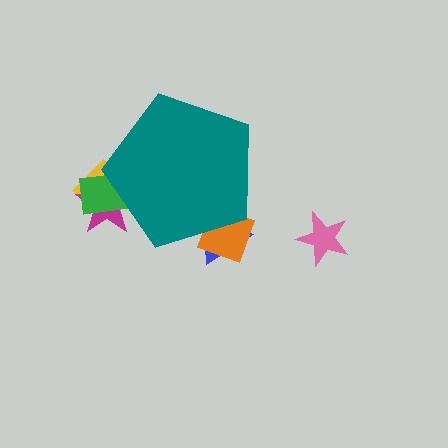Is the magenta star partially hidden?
Yes, the magenta star is partially hidden behind the teal pentagon.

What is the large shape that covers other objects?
A teal pentagon.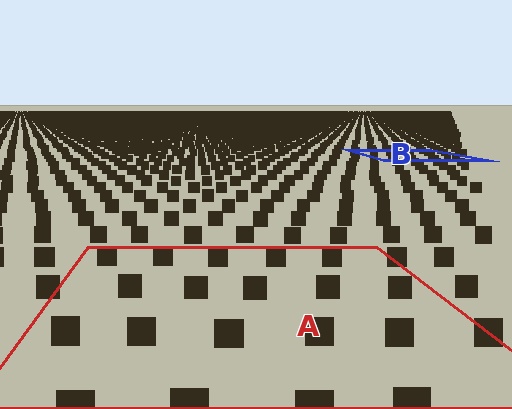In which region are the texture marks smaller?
The texture marks are smaller in region B, because it is farther away.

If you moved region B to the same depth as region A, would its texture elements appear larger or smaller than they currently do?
They would appear larger. At a closer depth, the same texture elements are projected at a bigger on-screen size.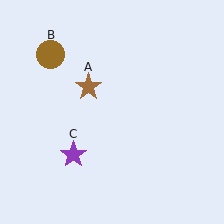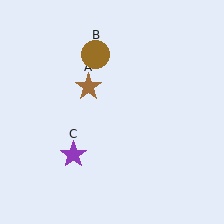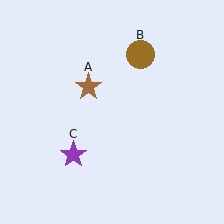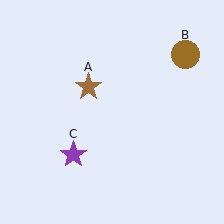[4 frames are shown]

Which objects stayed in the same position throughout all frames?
Brown star (object A) and purple star (object C) remained stationary.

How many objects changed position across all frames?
1 object changed position: brown circle (object B).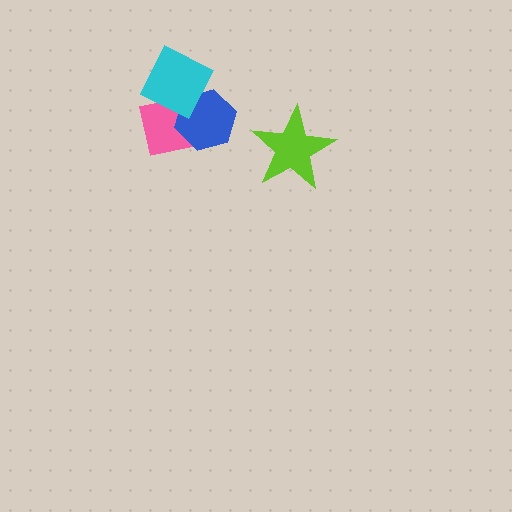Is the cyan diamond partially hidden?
No, no other shape covers it.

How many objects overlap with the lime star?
0 objects overlap with the lime star.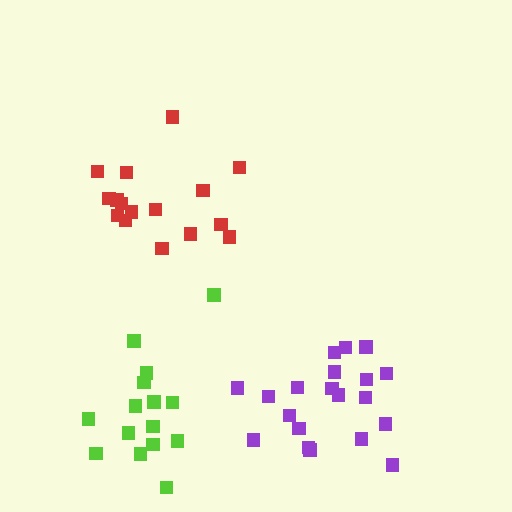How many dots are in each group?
Group 1: 16 dots, Group 2: 20 dots, Group 3: 15 dots (51 total).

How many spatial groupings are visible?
There are 3 spatial groupings.